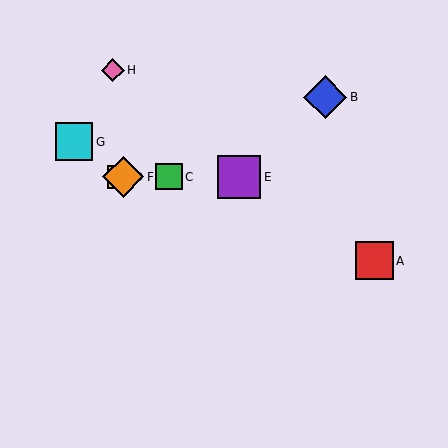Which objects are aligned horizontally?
Objects C, D, E, F are aligned horizontally.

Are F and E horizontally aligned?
Yes, both are at y≈177.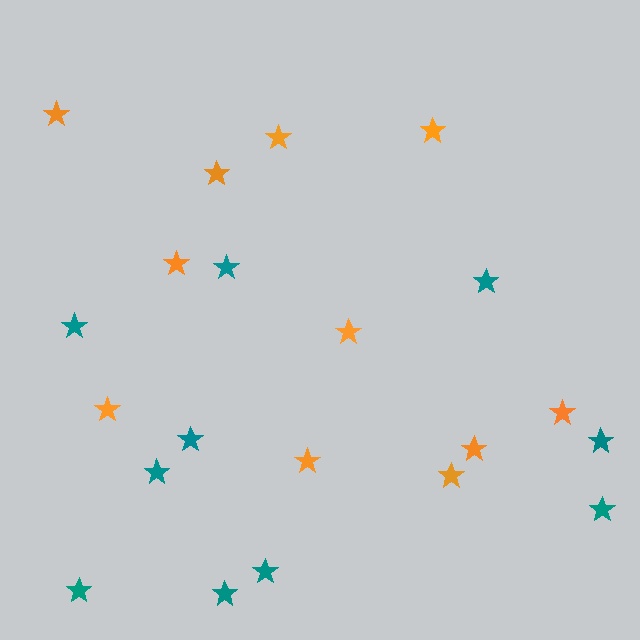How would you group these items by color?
There are 2 groups: one group of teal stars (10) and one group of orange stars (11).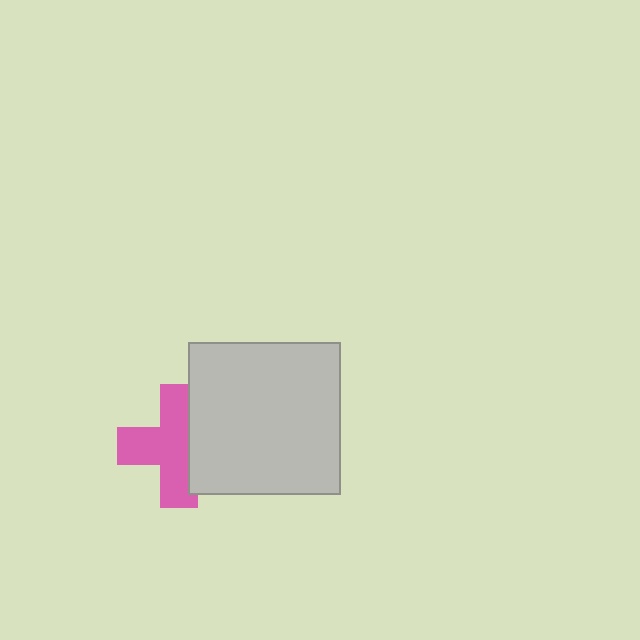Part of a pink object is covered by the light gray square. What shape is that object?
It is a cross.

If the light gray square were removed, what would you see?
You would see the complete pink cross.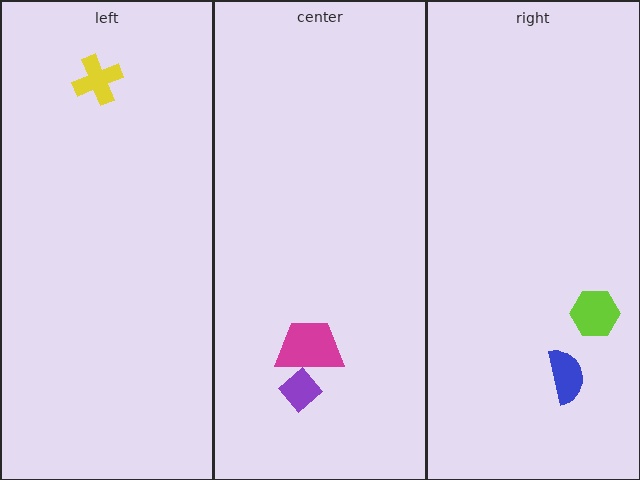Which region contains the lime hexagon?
The right region.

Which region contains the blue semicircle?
The right region.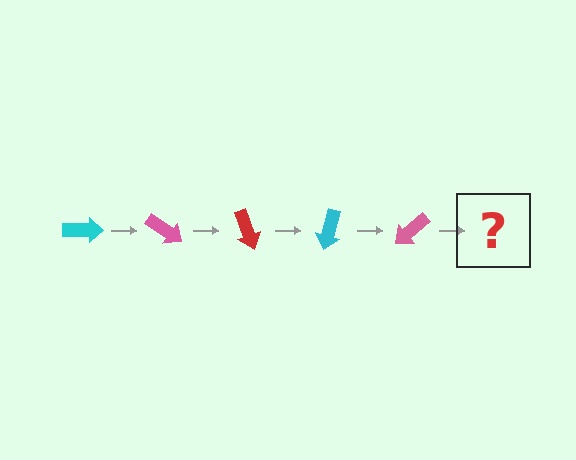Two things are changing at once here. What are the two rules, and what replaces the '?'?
The two rules are that it rotates 35 degrees each step and the color cycles through cyan, pink, and red. The '?' should be a red arrow, rotated 175 degrees from the start.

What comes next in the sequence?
The next element should be a red arrow, rotated 175 degrees from the start.